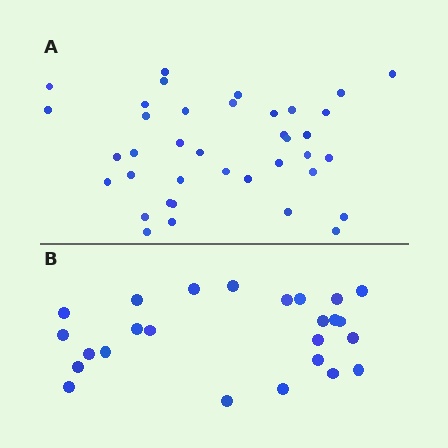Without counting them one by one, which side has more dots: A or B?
Region A (the top region) has more dots.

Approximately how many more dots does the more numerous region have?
Region A has approximately 15 more dots than region B.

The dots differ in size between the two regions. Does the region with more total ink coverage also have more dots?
No. Region B has more total ink coverage because its dots are larger, but region A actually contains more individual dots. Total area can be misleading — the number of items is what matters here.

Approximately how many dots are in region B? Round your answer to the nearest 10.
About 20 dots. (The exact count is 25, which rounds to 20.)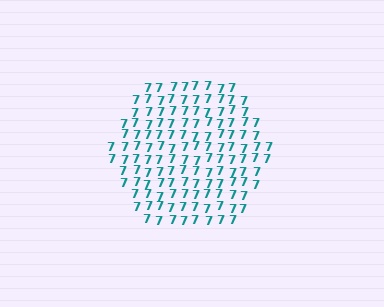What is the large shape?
The large shape is a hexagon.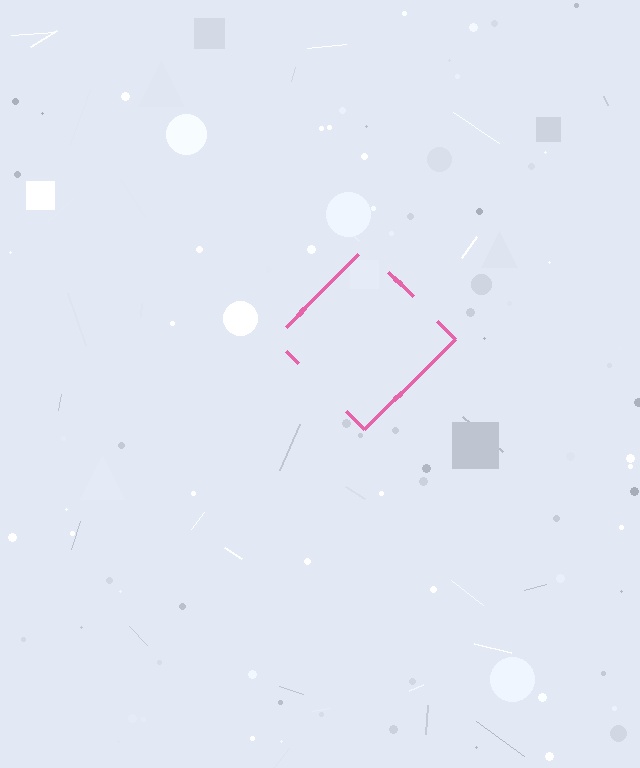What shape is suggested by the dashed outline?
The dashed outline suggests a diamond.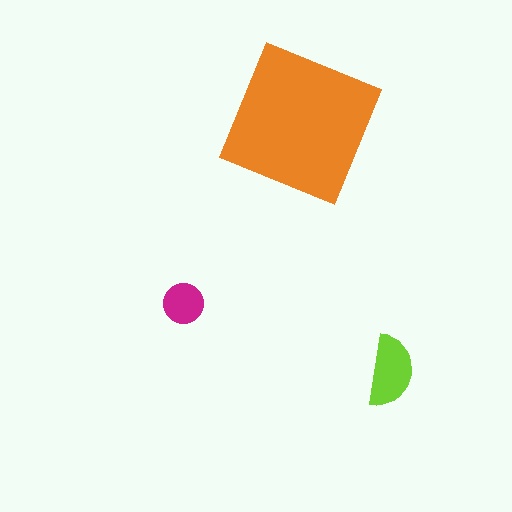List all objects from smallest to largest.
The magenta circle, the lime semicircle, the orange square.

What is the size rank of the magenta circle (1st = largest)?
3rd.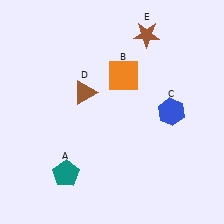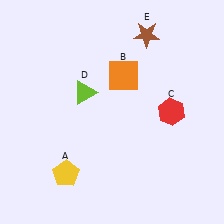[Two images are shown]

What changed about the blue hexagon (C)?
In Image 1, C is blue. In Image 2, it changed to red.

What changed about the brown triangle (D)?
In Image 1, D is brown. In Image 2, it changed to lime.